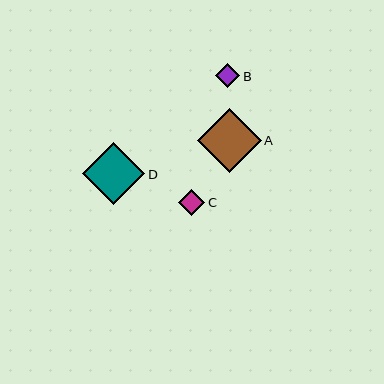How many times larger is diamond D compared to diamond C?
Diamond D is approximately 2.4 times the size of diamond C.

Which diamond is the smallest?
Diamond B is the smallest with a size of approximately 24 pixels.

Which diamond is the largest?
Diamond A is the largest with a size of approximately 64 pixels.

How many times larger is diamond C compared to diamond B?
Diamond C is approximately 1.1 times the size of diamond B.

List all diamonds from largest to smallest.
From largest to smallest: A, D, C, B.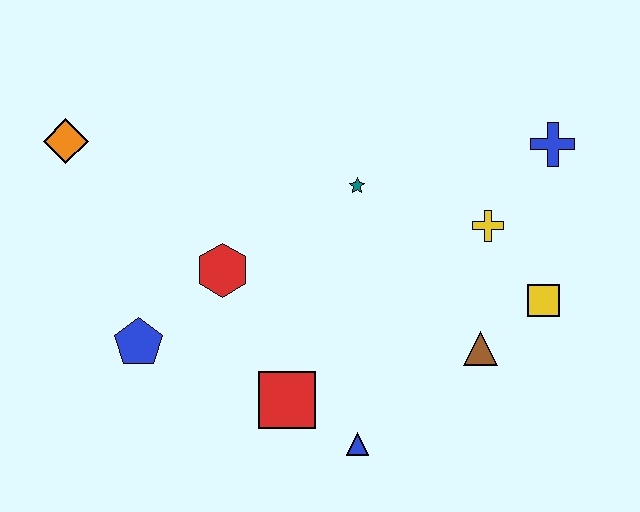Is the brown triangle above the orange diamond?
No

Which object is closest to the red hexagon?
The blue pentagon is closest to the red hexagon.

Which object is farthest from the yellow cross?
The orange diamond is farthest from the yellow cross.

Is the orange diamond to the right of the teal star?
No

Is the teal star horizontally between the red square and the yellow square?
Yes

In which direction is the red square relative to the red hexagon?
The red square is below the red hexagon.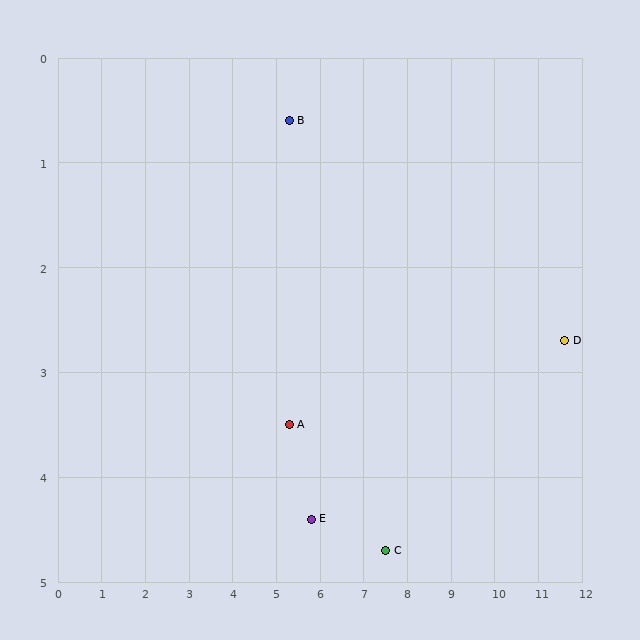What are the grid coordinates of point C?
Point C is at approximately (7.5, 4.7).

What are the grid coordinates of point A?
Point A is at approximately (5.3, 3.5).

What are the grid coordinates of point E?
Point E is at approximately (5.8, 4.4).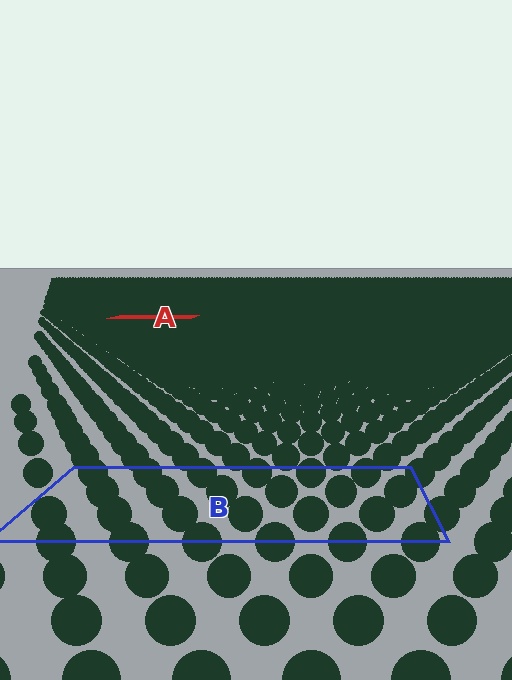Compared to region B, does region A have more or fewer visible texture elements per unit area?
Region A has more texture elements per unit area — they are packed more densely because it is farther away.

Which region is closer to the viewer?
Region B is closer. The texture elements there are larger and more spread out.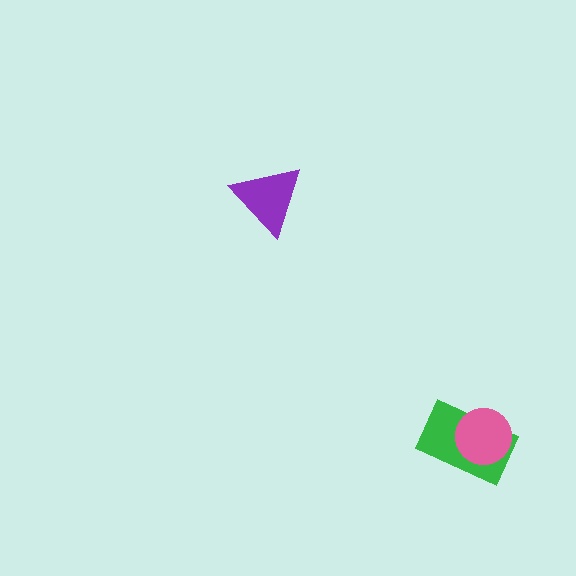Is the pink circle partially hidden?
No, no other shape covers it.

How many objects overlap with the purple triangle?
0 objects overlap with the purple triangle.